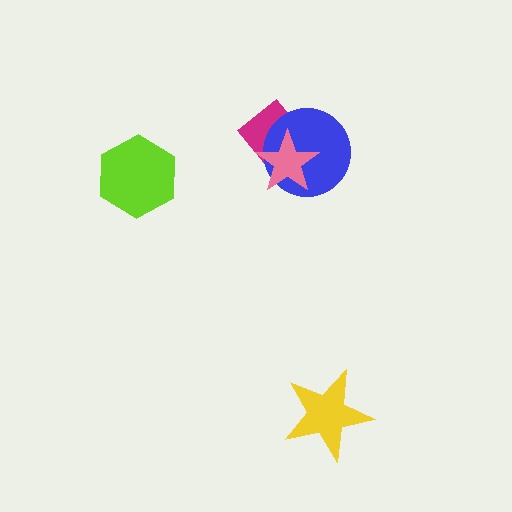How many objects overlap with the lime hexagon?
0 objects overlap with the lime hexagon.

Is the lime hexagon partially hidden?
No, no other shape covers it.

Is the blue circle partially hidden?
Yes, it is partially covered by another shape.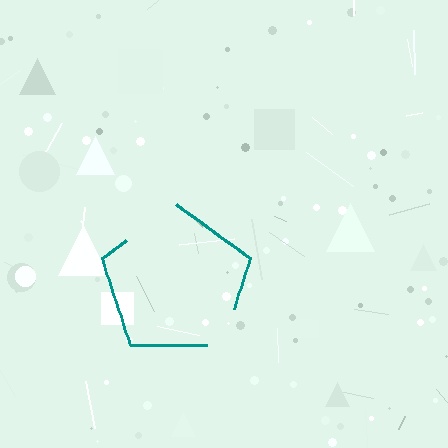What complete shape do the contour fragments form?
The contour fragments form a pentagon.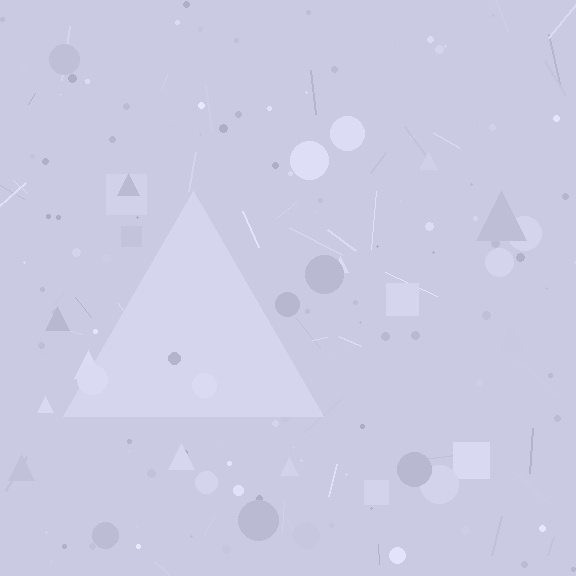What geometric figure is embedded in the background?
A triangle is embedded in the background.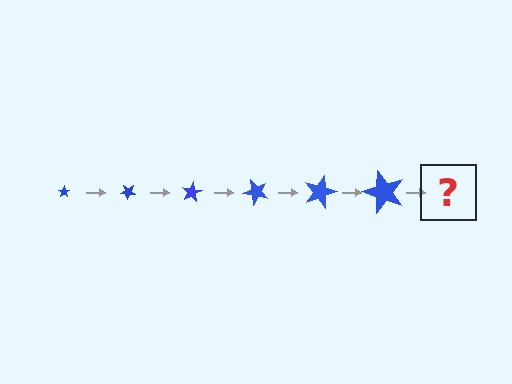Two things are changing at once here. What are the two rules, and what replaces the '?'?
The two rules are that the star grows larger each step and it rotates 40 degrees each step. The '?' should be a star, larger than the previous one and rotated 240 degrees from the start.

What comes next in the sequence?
The next element should be a star, larger than the previous one and rotated 240 degrees from the start.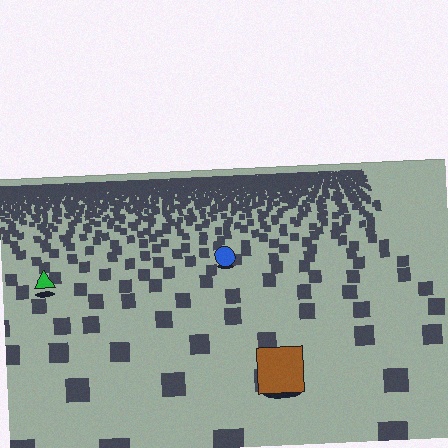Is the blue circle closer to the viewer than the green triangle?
No. The green triangle is closer — you can tell from the texture gradient: the ground texture is coarser near it.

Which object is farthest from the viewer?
The blue circle is farthest from the viewer. It appears smaller and the ground texture around it is denser.